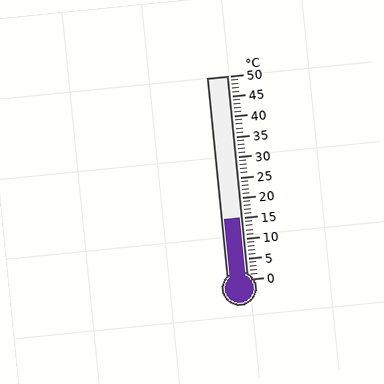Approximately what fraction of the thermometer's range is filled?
The thermometer is filled to approximately 30% of its range.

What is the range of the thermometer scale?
The thermometer scale ranges from 0°C to 50°C.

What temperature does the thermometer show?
The thermometer shows approximately 15°C.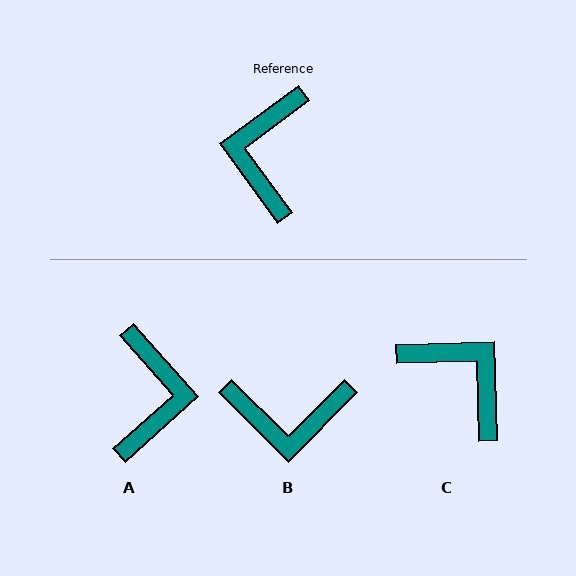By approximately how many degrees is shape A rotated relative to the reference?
Approximately 174 degrees clockwise.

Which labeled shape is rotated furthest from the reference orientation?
A, about 174 degrees away.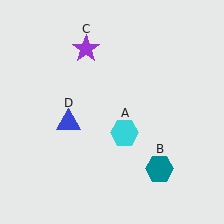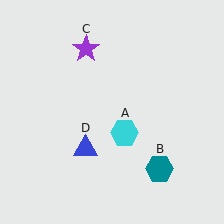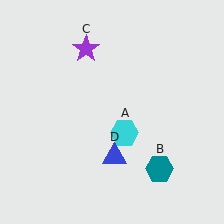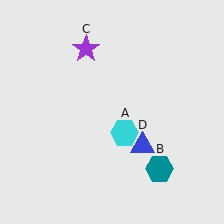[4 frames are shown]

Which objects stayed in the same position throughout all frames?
Cyan hexagon (object A) and teal hexagon (object B) and purple star (object C) remained stationary.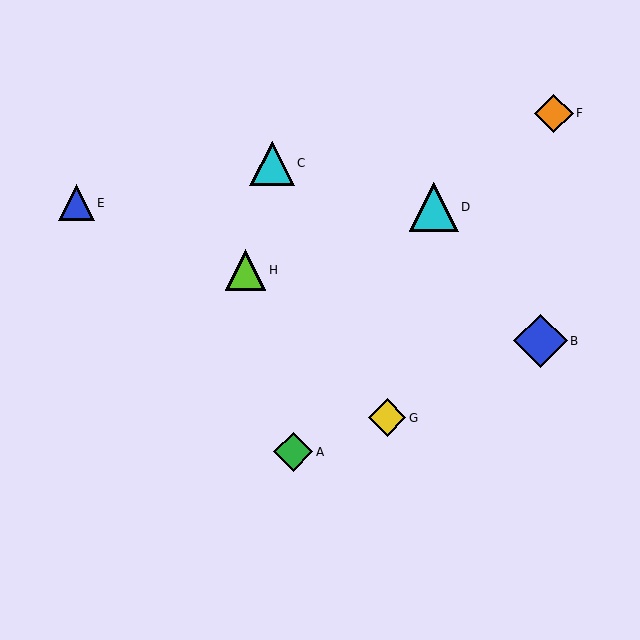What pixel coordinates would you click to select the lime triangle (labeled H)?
Click at (246, 270) to select the lime triangle H.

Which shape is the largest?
The blue diamond (labeled B) is the largest.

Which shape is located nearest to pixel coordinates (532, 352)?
The blue diamond (labeled B) at (540, 341) is nearest to that location.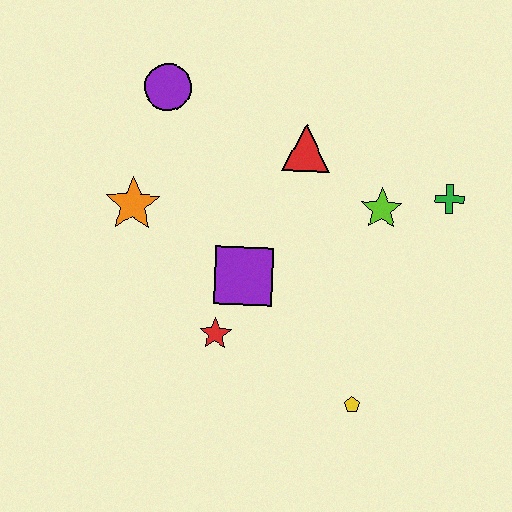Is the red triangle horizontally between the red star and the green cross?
Yes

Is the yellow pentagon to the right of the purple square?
Yes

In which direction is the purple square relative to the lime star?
The purple square is to the left of the lime star.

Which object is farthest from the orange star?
The green cross is farthest from the orange star.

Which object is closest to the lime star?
The green cross is closest to the lime star.